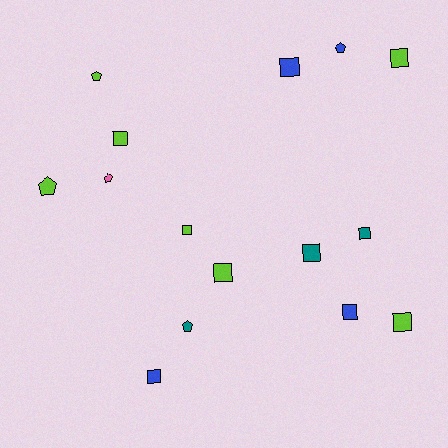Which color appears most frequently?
Lime, with 7 objects.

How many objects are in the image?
There are 15 objects.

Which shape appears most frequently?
Square, with 10 objects.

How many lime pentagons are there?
There are 2 lime pentagons.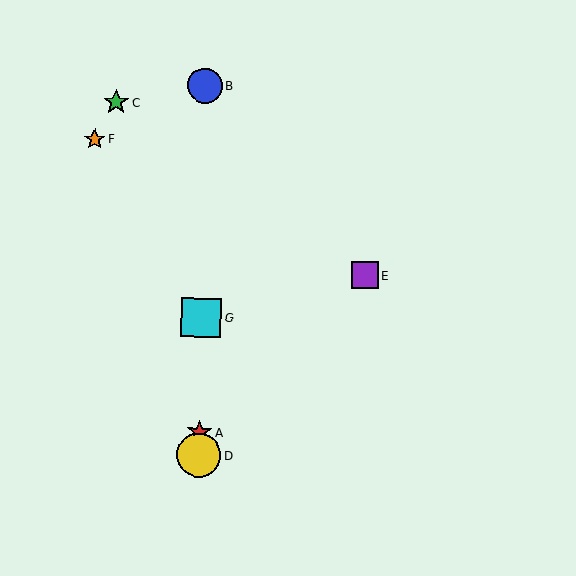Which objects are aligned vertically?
Objects A, B, D, G are aligned vertically.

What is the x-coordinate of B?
Object B is at x≈205.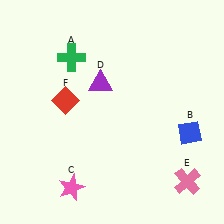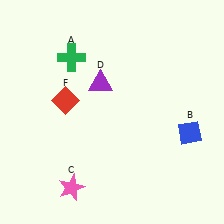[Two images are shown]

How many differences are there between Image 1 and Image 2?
There is 1 difference between the two images.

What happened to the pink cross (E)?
The pink cross (E) was removed in Image 2. It was in the bottom-right area of Image 1.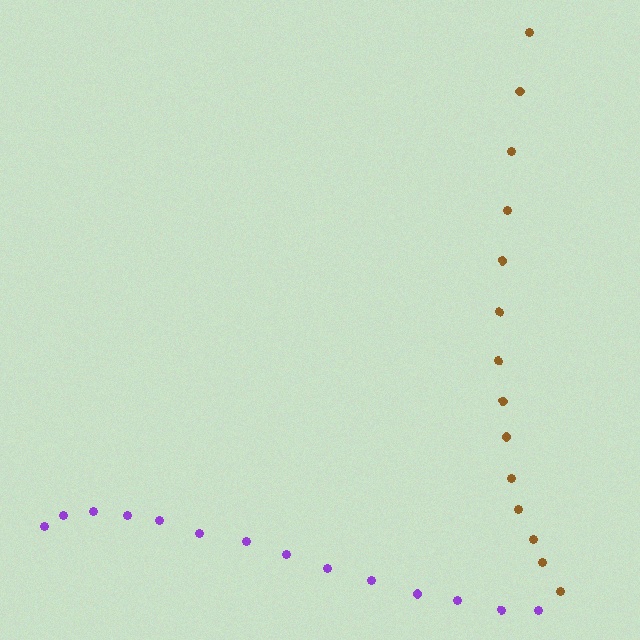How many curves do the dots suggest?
There are 2 distinct paths.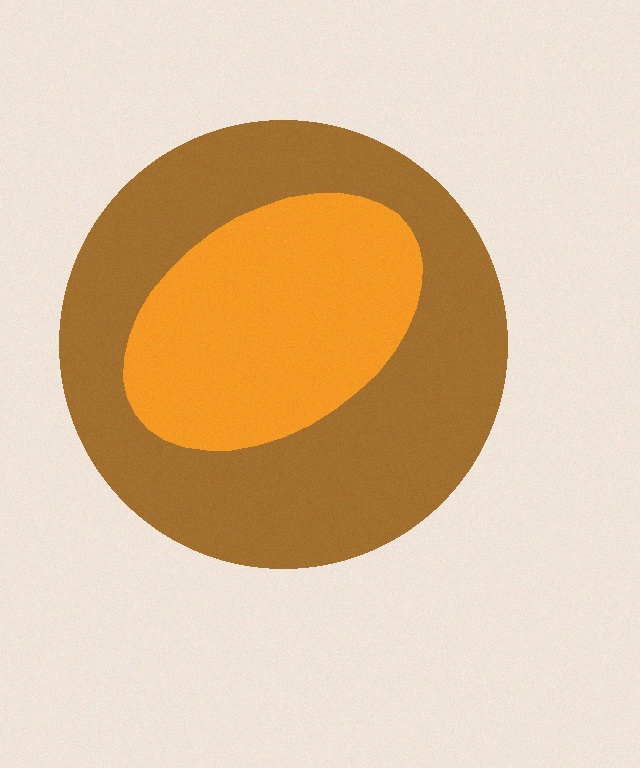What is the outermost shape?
The brown circle.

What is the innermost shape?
The orange ellipse.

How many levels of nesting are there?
2.